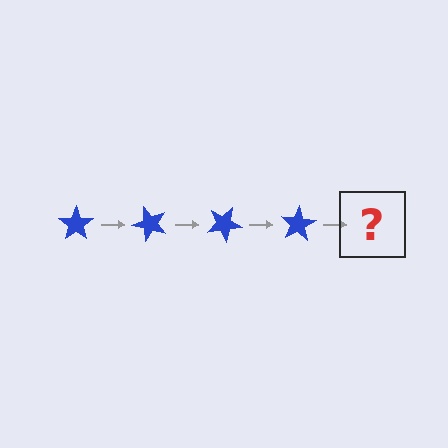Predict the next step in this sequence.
The next step is a blue star rotated 200 degrees.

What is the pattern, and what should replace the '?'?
The pattern is that the star rotates 50 degrees each step. The '?' should be a blue star rotated 200 degrees.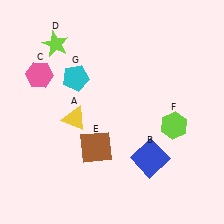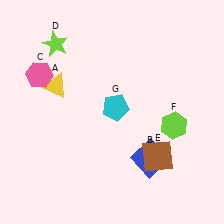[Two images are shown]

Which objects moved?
The objects that moved are: the yellow triangle (A), the brown square (E), the cyan pentagon (G).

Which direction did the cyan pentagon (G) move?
The cyan pentagon (G) moved right.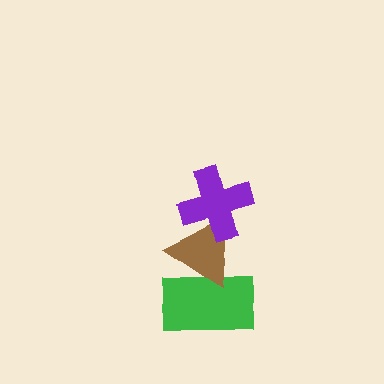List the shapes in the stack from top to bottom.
From top to bottom: the purple cross, the brown triangle, the green rectangle.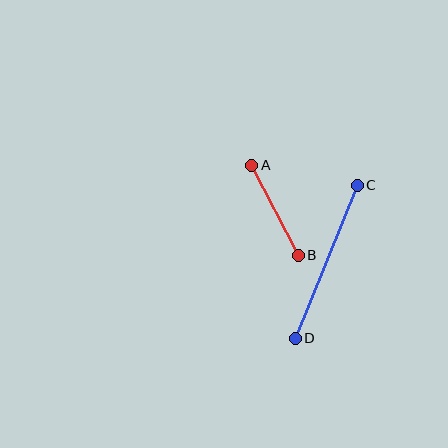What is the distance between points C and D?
The distance is approximately 165 pixels.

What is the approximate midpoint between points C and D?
The midpoint is at approximately (326, 262) pixels.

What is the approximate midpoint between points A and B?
The midpoint is at approximately (275, 210) pixels.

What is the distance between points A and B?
The distance is approximately 101 pixels.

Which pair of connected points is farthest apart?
Points C and D are farthest apart.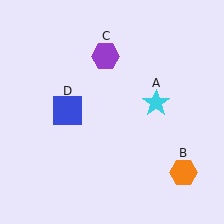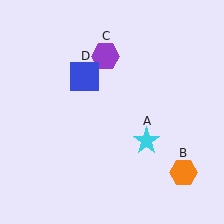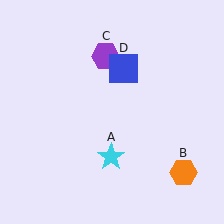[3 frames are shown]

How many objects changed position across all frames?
2 objects changed position: cyan star (object A), blue square (object D).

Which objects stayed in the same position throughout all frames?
Orange hexagon (object B) and purple hexagon (object C) remained stationary.